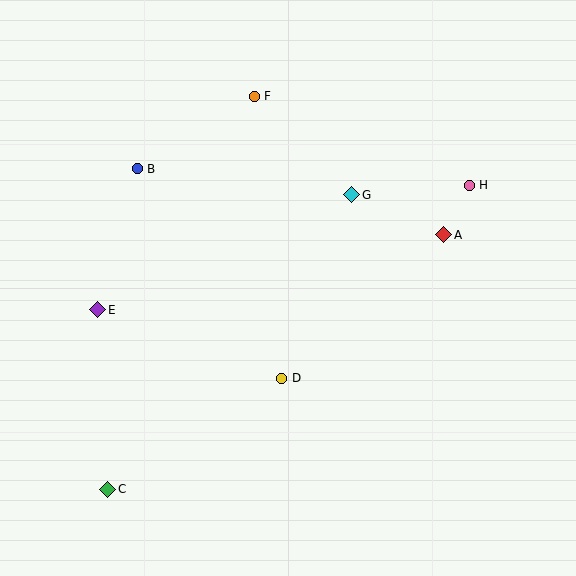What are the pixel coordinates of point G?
Point G is at (352, 195).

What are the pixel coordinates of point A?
Point A is at (444, 235).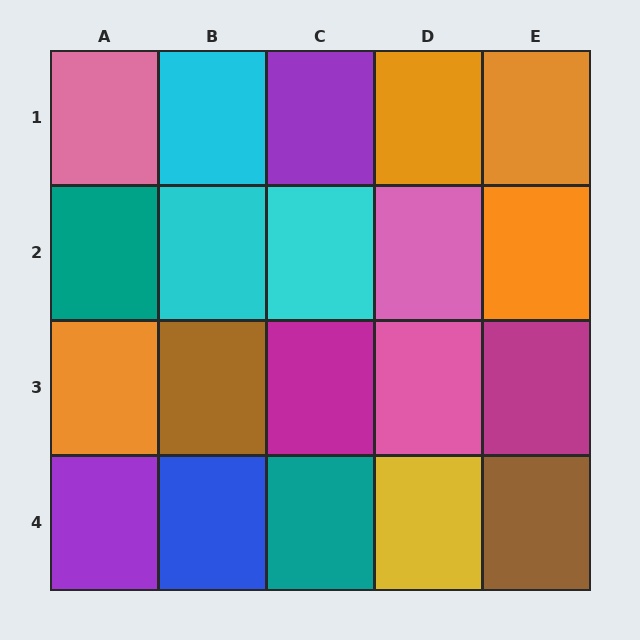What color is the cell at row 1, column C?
Purple.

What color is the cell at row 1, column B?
Cyan.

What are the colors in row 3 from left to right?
Orange, brown, magenta, pink, magenta.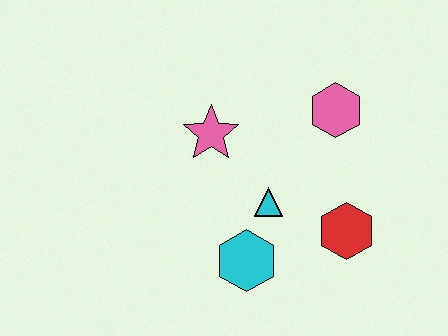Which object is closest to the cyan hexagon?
The cyan triangle is closest to the cyan hexagon.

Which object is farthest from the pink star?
The red hexagon is farthest from the pink star.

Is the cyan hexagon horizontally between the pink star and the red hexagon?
Yes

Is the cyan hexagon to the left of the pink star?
No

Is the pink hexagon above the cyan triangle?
Yes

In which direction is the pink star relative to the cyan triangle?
The pink star is above the cyan triangle.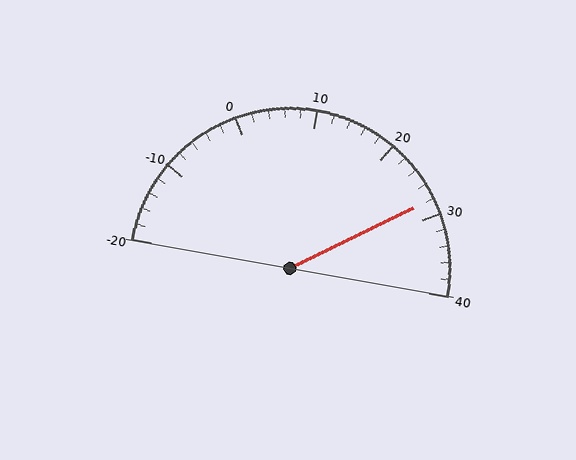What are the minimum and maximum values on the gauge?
The gauge ranges from -20 to 40.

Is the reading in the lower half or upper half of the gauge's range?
The reading is in the upper half of the range (-20 to 40).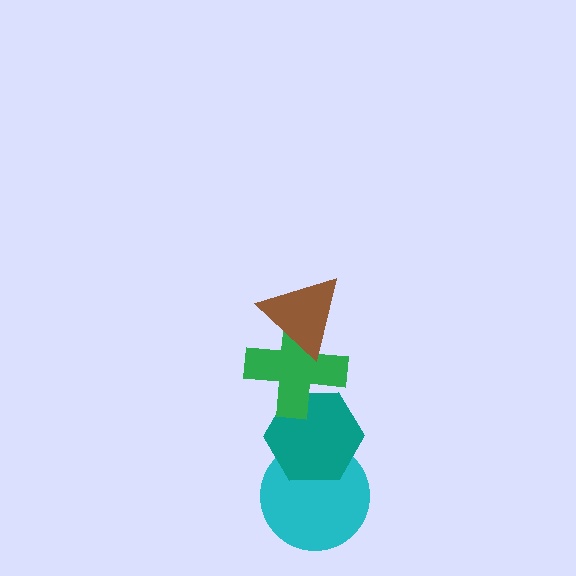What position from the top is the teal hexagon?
The teal hexagon is 3rd from the top.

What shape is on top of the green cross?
The brown triangle is on top of the green cross.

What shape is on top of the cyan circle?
The teal hexagon is on top of the cyan circle.